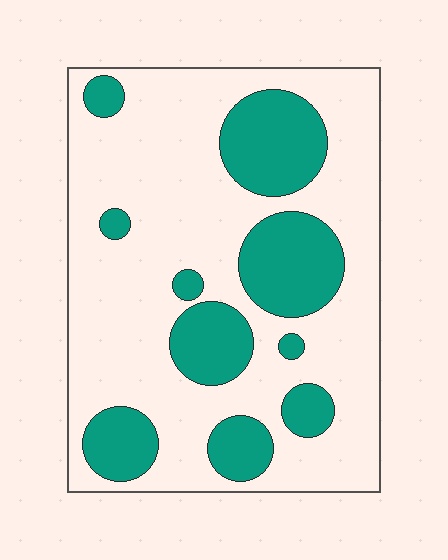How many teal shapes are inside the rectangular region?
10.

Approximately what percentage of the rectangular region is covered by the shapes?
Approximately 30%.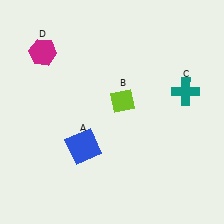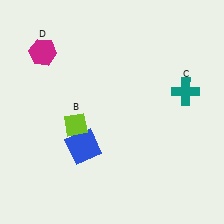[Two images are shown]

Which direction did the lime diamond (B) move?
The lime diamond (B) moved left.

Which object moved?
The lime diamond (B) moved left.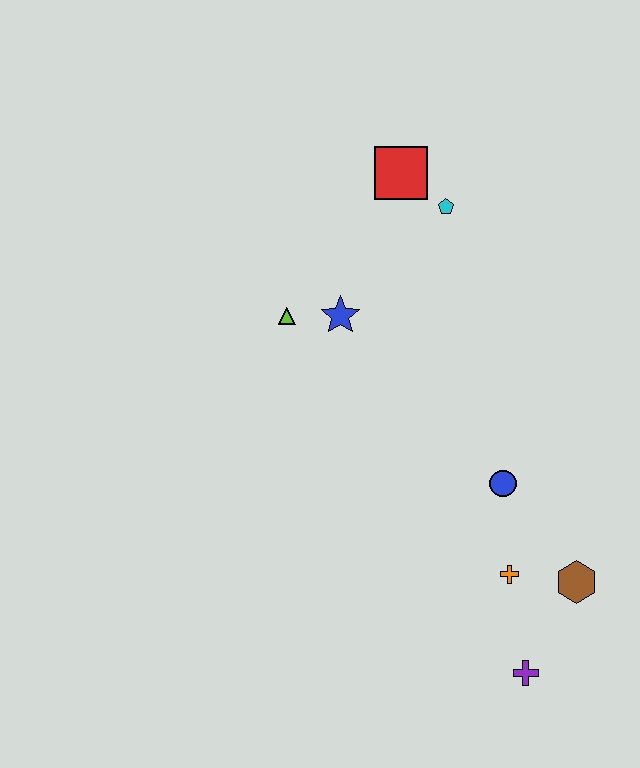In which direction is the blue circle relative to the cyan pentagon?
The blue circle is below the cyan pentagon.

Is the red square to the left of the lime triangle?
No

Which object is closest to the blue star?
The lime triangle is closest to the blue star.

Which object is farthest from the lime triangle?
The purple cross is farthest from the lime triangle.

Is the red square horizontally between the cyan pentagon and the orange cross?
No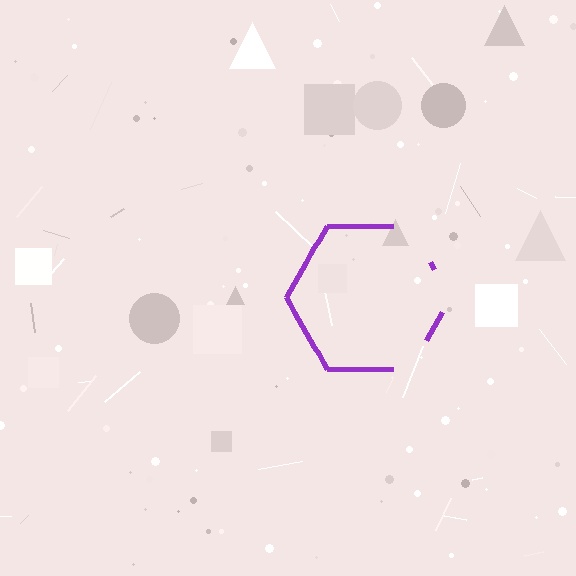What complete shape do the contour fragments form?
The contour fragments form a hexagon.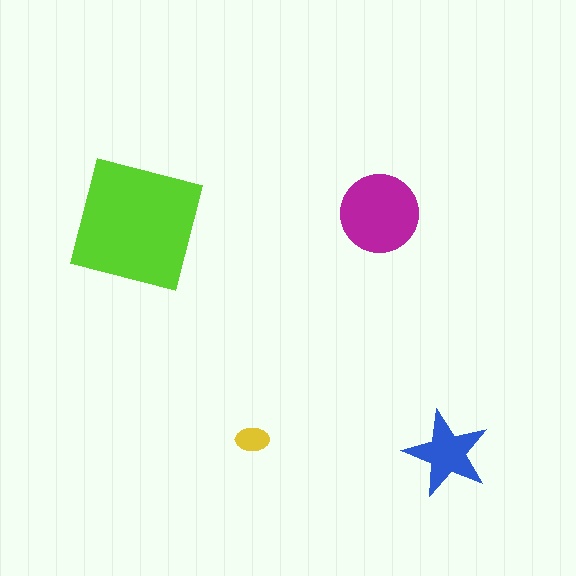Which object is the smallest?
The yellow ellipse.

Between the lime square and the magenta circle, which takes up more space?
The lime square.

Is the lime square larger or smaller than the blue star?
Larger.